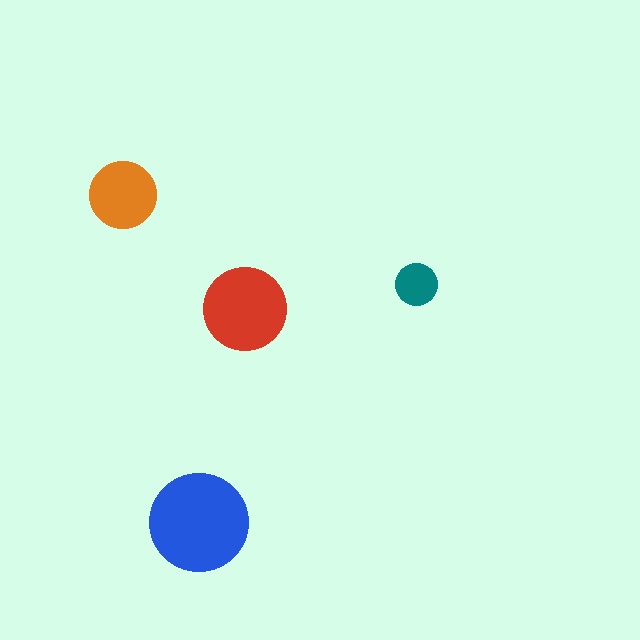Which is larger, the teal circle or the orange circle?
The orange one.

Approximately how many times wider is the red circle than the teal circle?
About 2 times wider.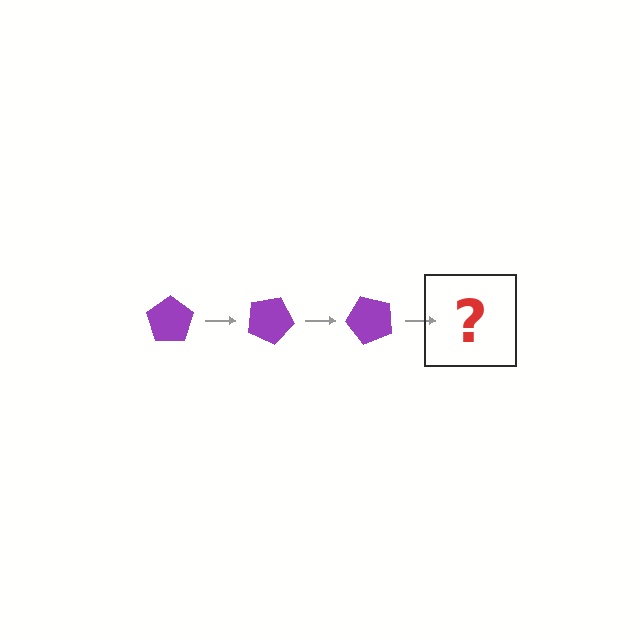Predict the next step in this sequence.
The next step is a purple pentagon rotated 75 degrees.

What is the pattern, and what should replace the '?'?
The pattern is that the pentagon rotates 25 degrees each step. The '?' should be a purple pentagon rotated 75 degrees.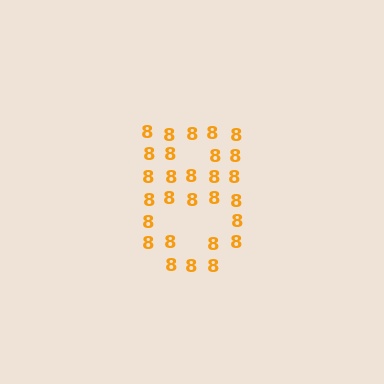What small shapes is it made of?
It is made of small digit 8's.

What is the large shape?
The large shape is the digit 8.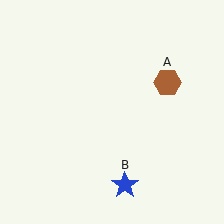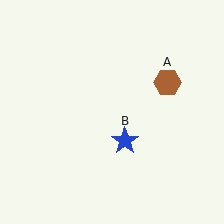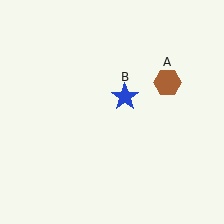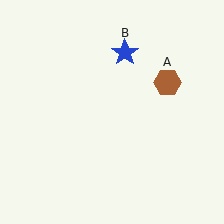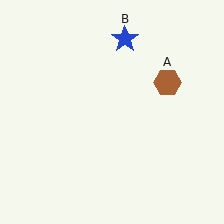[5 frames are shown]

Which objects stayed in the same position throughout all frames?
Brown hexagon (object A) remained stationary.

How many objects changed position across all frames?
1 object changed position: blue star (object B).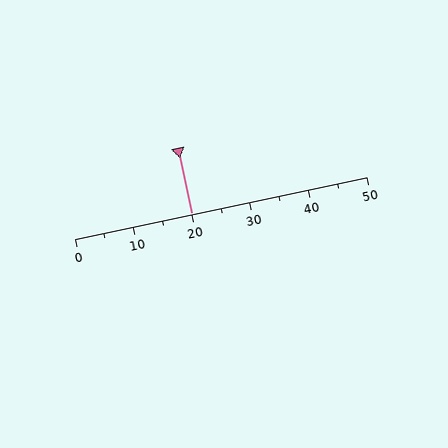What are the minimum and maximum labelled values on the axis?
The axis runs from 0 to 50.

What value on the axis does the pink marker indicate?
The marker indicates approximately 20.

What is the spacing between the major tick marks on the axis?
The major ticks are spaced 10 apart.